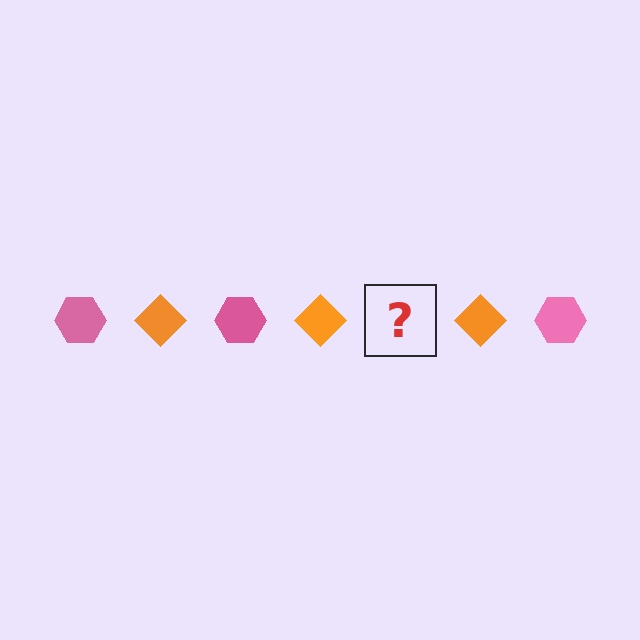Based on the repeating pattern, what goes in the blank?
The blank should be a pink hexagon.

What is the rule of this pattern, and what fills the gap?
The rule is that the pattern alternates between pink hexagon and orange diamond. The gap should be filled with a pink hexagon.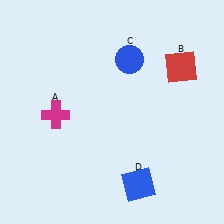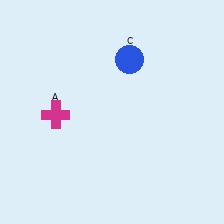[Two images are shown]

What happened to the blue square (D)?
The blue square (D) was removed in Image 2. It was in the bottom-right area of Image 1.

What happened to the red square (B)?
The red square (B) was removed in Image 2. It was in the top-right area of Image 1.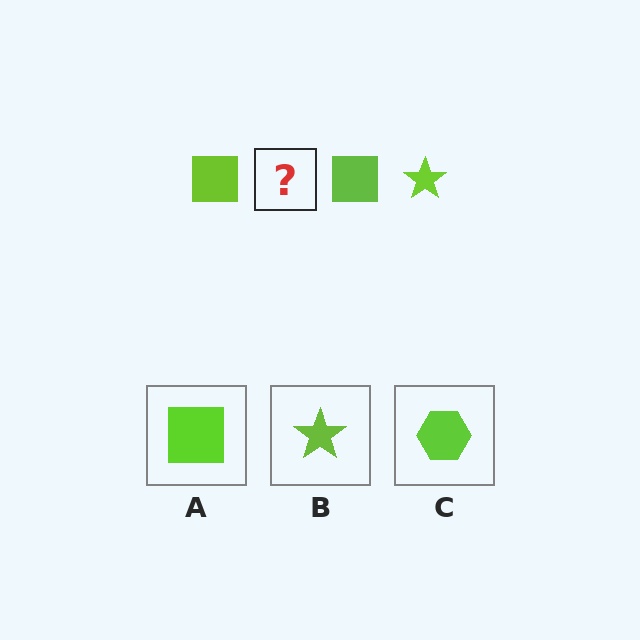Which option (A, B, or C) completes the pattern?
B.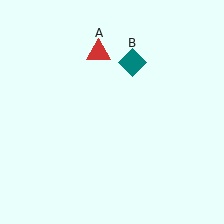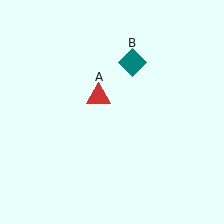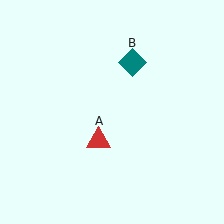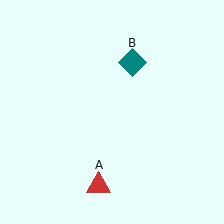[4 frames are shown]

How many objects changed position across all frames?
1 object changed position: red triangle (object A).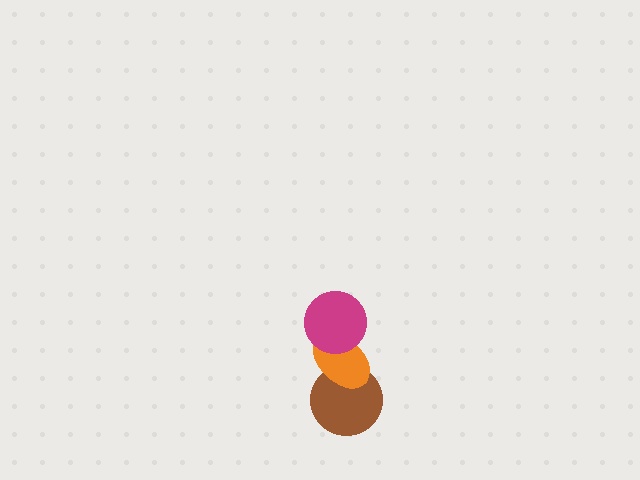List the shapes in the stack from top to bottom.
From top to bottom: the magenta circle, the orange ellipse, the brown circle.